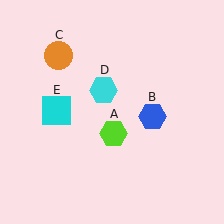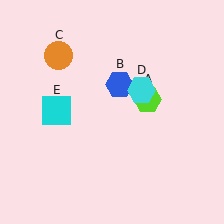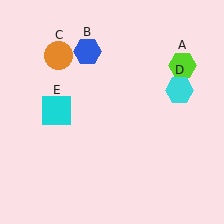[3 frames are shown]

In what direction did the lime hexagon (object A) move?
The lime hexagon (object A) moved up and to the right.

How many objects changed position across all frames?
3 objects changed position: lime hexagon (object A), blue hexagon (object B), cyan hexagon (object D).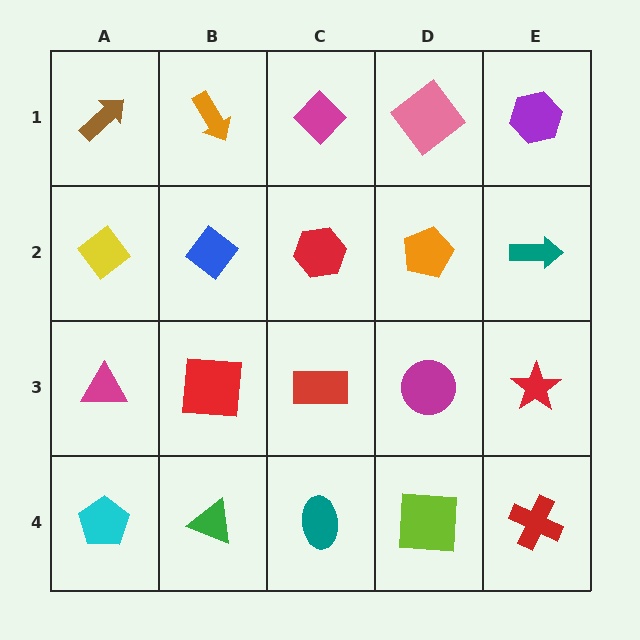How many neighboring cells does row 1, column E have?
2.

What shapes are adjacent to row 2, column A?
A brown arrow (row 1, column A), a magenta triangle (row 3, column A), a blue diamond (row 2, column B).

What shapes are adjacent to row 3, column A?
A yellow diamond (row 2, column A), a cyan pentagon (row 4, column A), a red square (row 3, column B).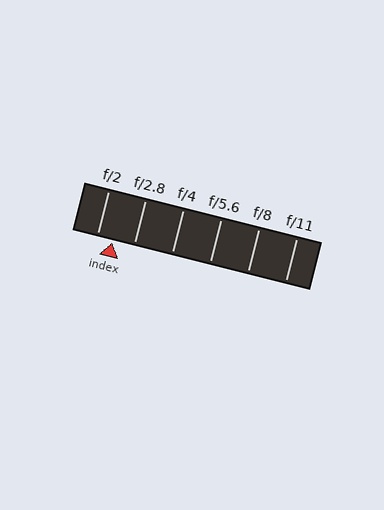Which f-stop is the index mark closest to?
The index mark is closest to f/2.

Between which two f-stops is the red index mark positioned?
The index mark is between f/2 and f/2.8.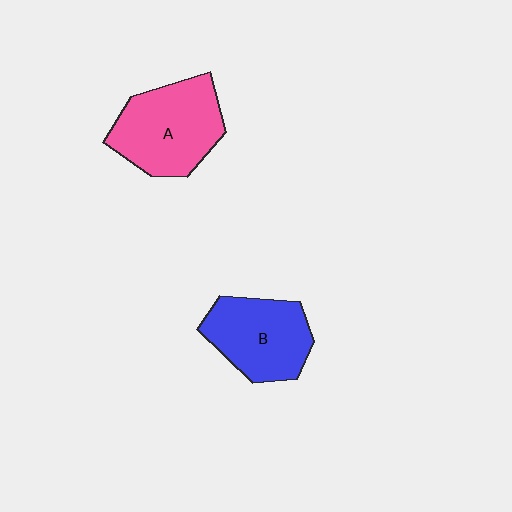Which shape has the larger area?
Shape A (pink).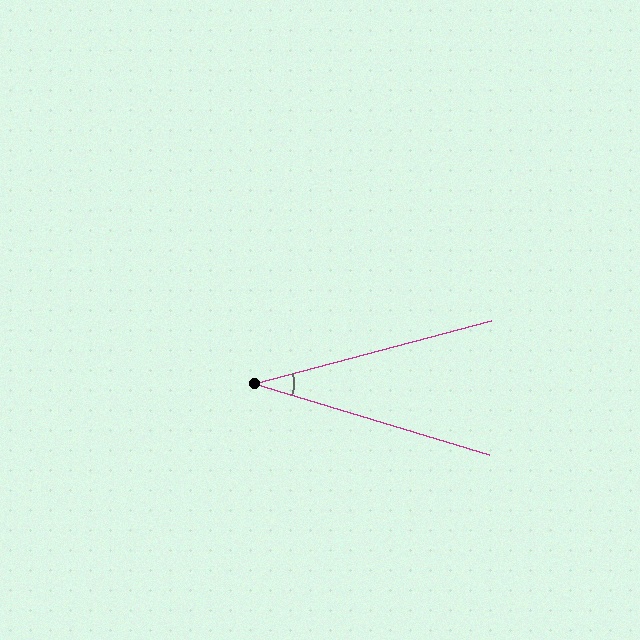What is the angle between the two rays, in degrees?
Approximately 32 degrees.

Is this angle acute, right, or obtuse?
It is acute.